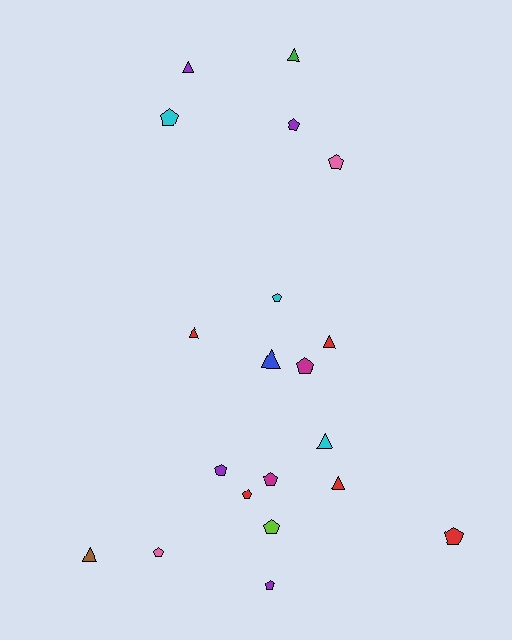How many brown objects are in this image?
There is 1 brown object.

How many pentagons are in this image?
There are 12 pentagons.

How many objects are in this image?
There are 20 objects.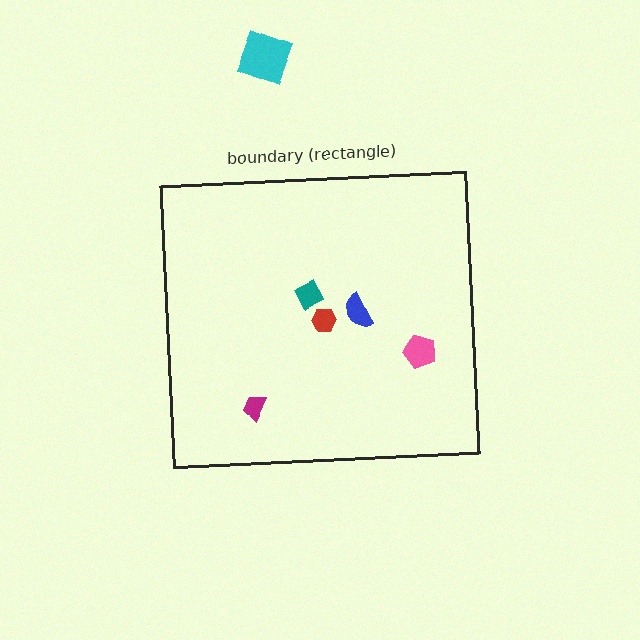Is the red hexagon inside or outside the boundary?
Inside.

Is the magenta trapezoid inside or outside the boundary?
Inside.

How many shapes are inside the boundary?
5 inside, 1 outside.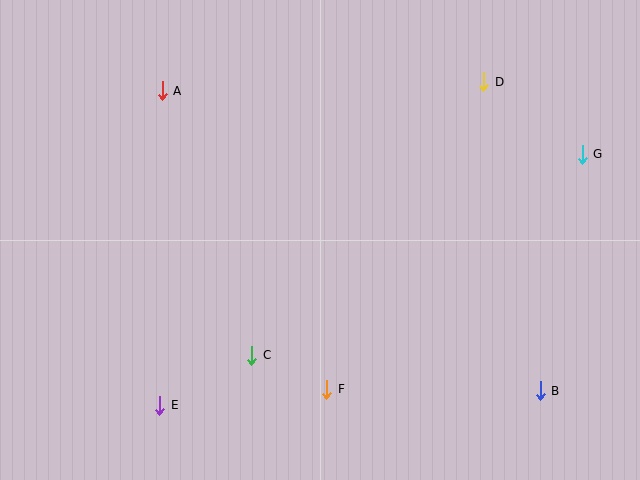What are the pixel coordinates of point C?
Point C is at (252, 355).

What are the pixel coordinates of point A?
Point A is at (162, 91).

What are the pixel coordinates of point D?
Point D is at (484, 82).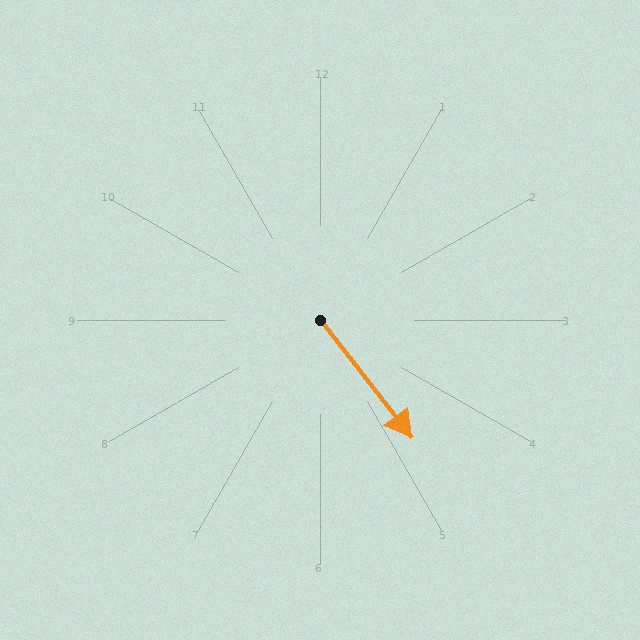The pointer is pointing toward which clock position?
Roughly 5 o'clock.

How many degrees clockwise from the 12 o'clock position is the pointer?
Approximately 142 degrees.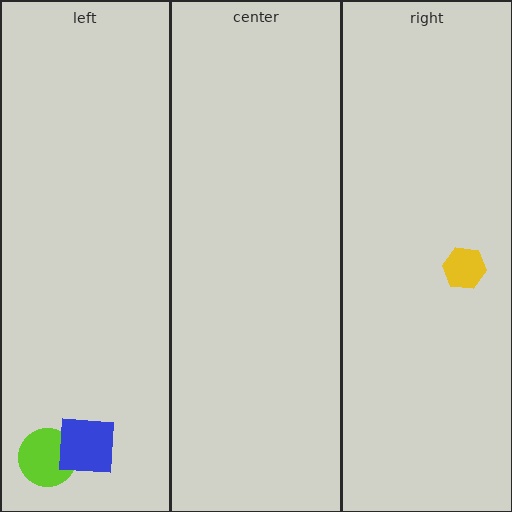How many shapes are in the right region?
1.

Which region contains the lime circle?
The left region.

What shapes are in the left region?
The lime circle, the blue square.